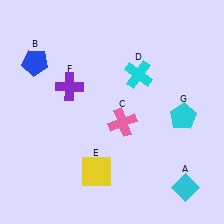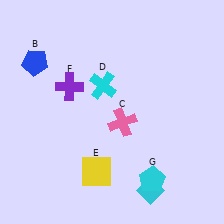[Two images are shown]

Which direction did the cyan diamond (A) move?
The cyan diamond (A) moved left.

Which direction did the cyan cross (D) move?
The cyan cross (D) moved left.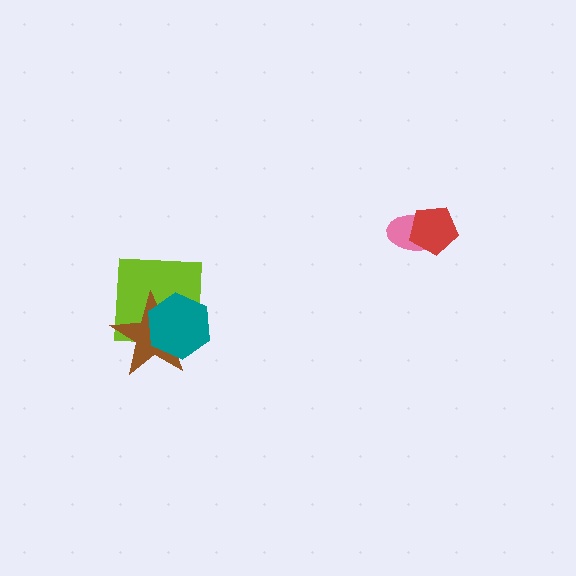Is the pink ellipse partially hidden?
Yes, it is partially covered by another shape.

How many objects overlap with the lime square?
2 objects overlap with the lime square.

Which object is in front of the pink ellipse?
The red pentagon is in front of the pink ellipse.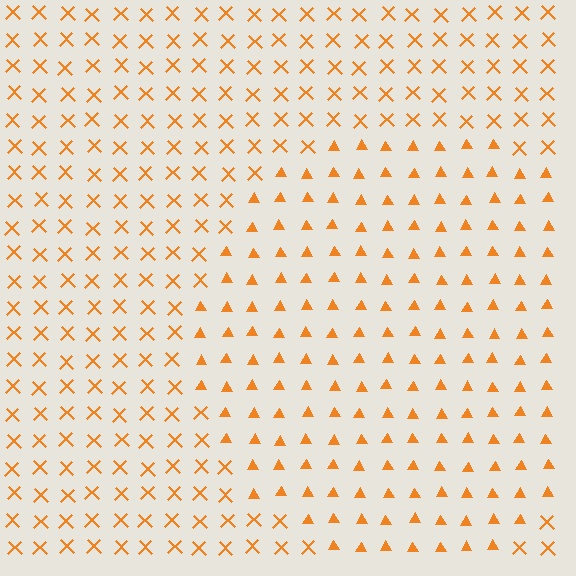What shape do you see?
I see a circle.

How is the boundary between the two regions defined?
The boundary is defined by a change in element shape: triangles inside vs. X marks outside. All elements share the same color and spacing.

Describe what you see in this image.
The image is filled with small orange elements arranged in a uniform grid. A circle-shaped region contains triangles, while the surrounding area contains X marks. The boundary is defined purely by the change in element shape.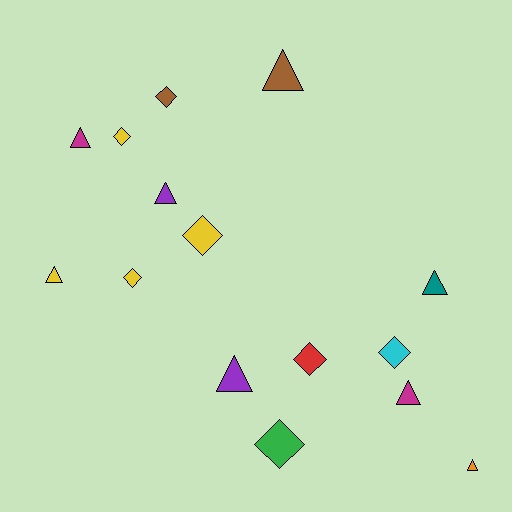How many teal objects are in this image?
There is 1 teal object.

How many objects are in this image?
There are 15 objects.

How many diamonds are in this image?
There are 7 diamonds.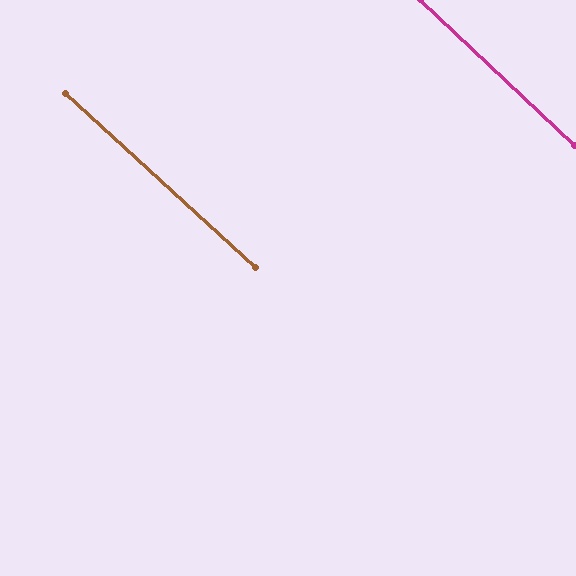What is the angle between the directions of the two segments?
Approximately 1 degree.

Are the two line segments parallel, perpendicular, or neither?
Parallel — their directions differ by only 1.1°.